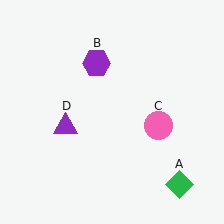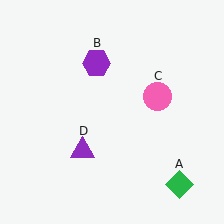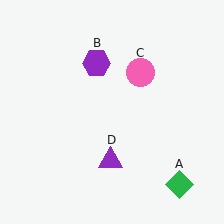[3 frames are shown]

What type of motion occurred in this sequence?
The pink circle (object C), purple triangle (object D) rotated counterclockwise around the center of the scene.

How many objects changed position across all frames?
2 objects changed position: pink circle (object C), purple triangle (object D).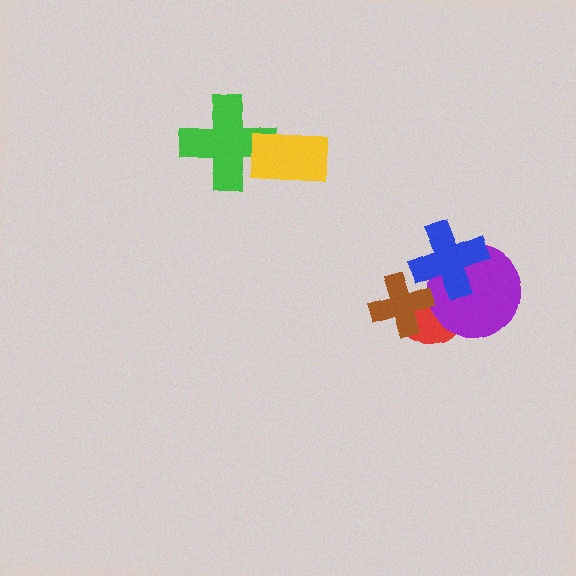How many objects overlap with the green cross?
1 object overlaps with the green cross.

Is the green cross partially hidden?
Yes, it is partially covered by another shape.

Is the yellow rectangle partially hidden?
No, no other shape covers it.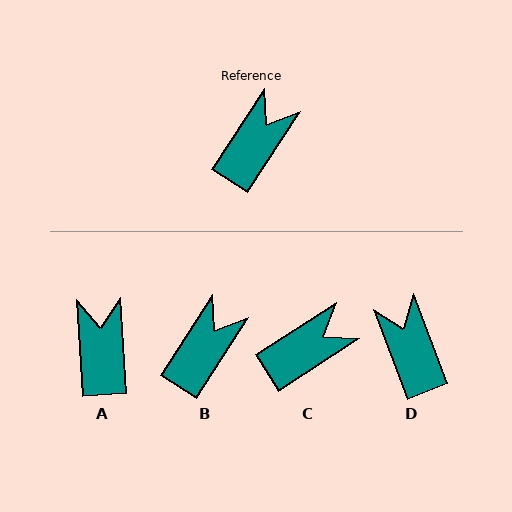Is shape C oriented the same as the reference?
No, it is off by about 24 degrees.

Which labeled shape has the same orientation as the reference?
B.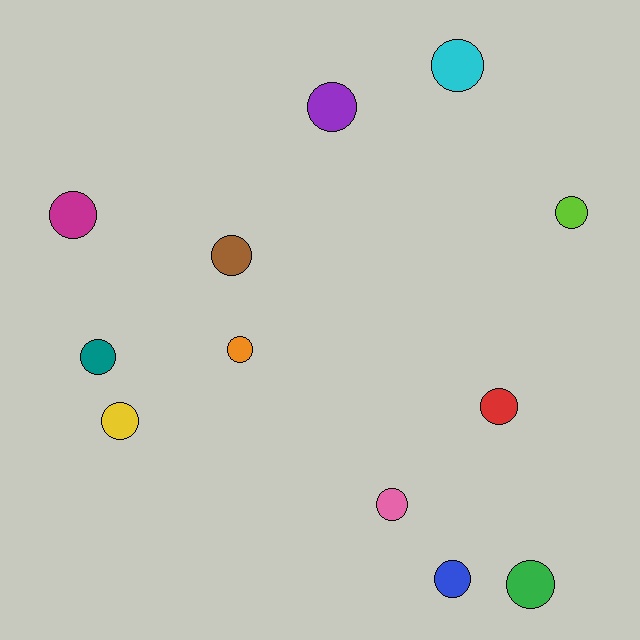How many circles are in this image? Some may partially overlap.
There are 12 circles.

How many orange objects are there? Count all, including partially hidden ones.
There is 1 orange object.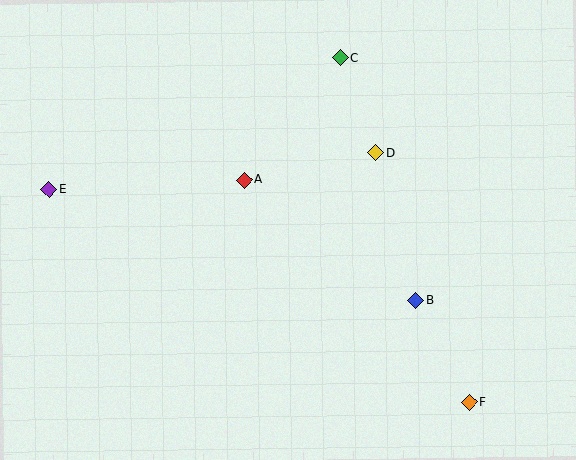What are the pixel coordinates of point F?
Point F is at (470, 402).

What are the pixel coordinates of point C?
Point C is at (340, 58).